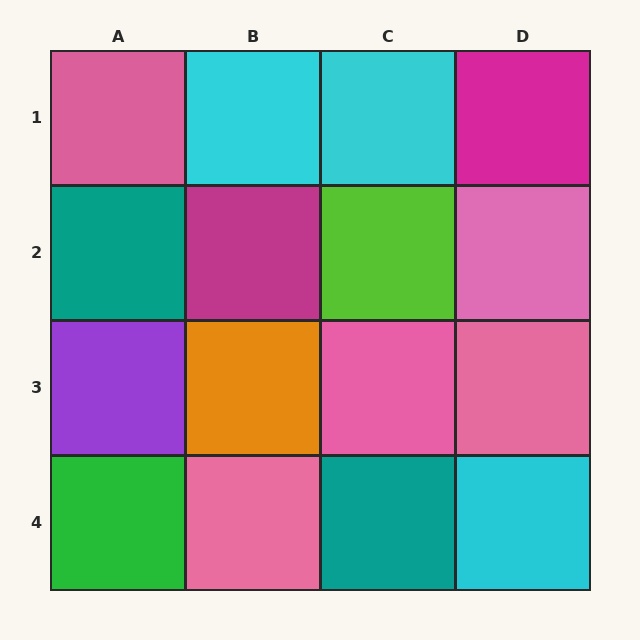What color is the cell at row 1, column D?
Magenta.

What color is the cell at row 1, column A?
Pink.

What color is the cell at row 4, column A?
Green.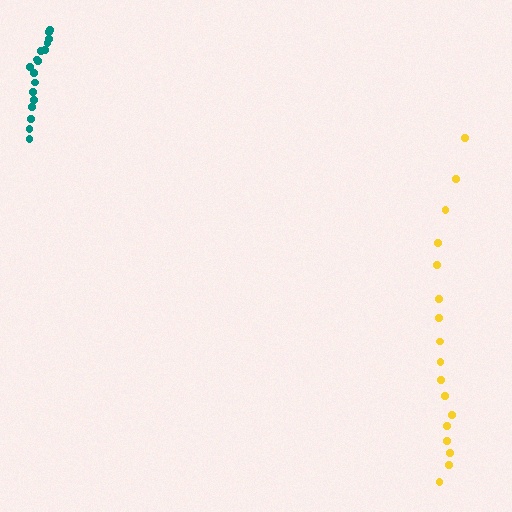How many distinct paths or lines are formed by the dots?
There are 2 distinct paths.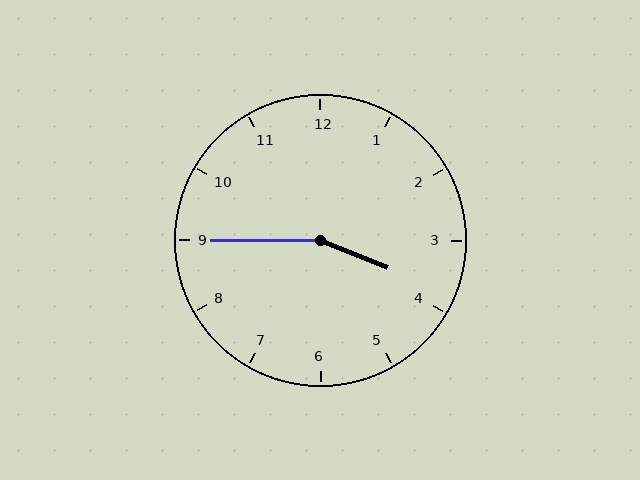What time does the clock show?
3:45.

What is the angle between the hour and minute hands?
Approximately 158 degrees.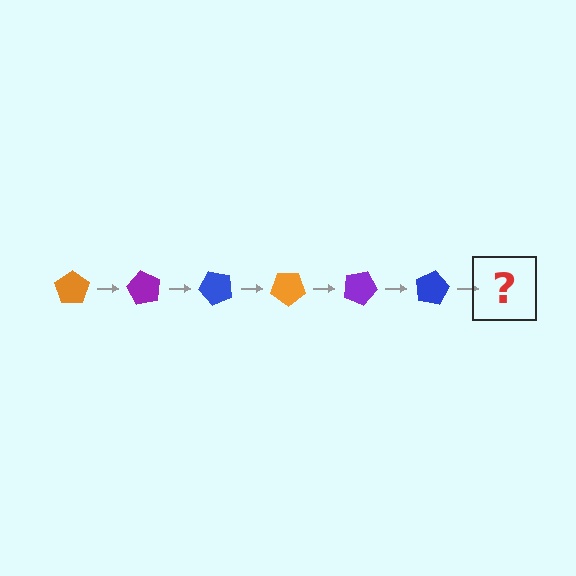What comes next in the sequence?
The next element should be an orange pentagon, rotated 360 degrees from the start.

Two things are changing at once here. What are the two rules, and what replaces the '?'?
The two rules are that it rotates 60 degrees each step and the color cycles through orange, purple, and blue. The '?' should be an orange pentagon, rotated 360 degrees from the start.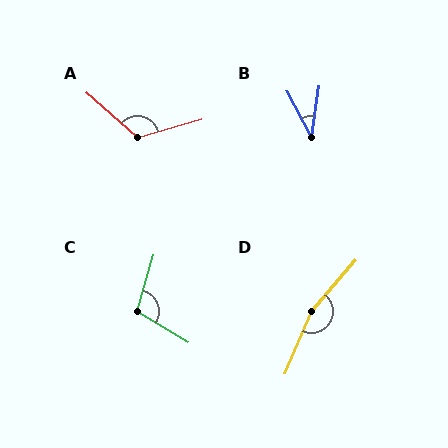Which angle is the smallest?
B, at approximately 36 degrees.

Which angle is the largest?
D, at approximately 162 degrees.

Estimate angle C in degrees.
Approximately 105 degrees.